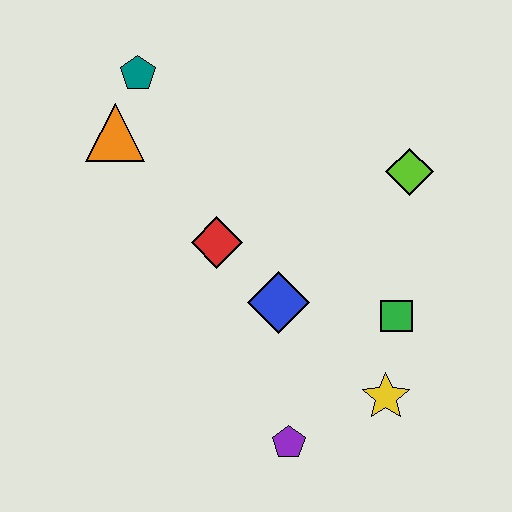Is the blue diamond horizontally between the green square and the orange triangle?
Yes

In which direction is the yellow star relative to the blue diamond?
The yellow star is to the right of the blue diamond.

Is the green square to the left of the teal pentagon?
No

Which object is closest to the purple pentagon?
The yellow star is closest to the purple pentagon.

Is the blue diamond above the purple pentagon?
Yes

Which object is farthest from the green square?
The teal pentagon is farthest from the green square.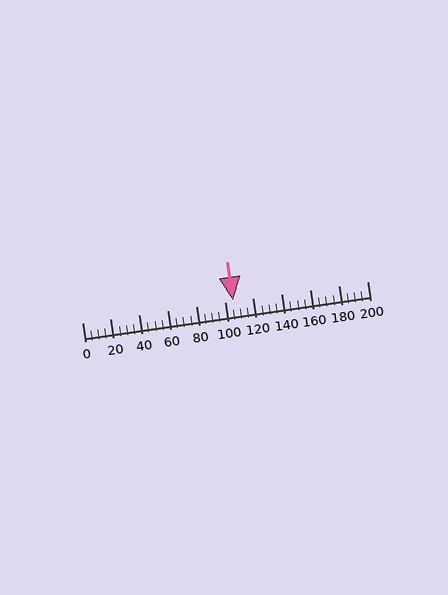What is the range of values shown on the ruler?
The ruler shows values from 0 to 200.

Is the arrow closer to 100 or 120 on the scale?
The arrow is closer to 100.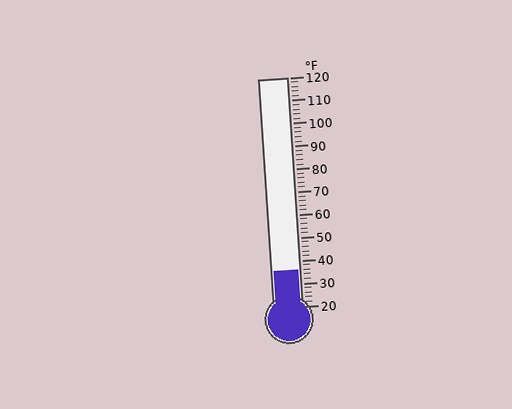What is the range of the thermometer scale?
The thermometer scale ranges from 20°F to 120°F.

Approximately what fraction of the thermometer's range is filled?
The thermometer is filled to approximately 15% of its range.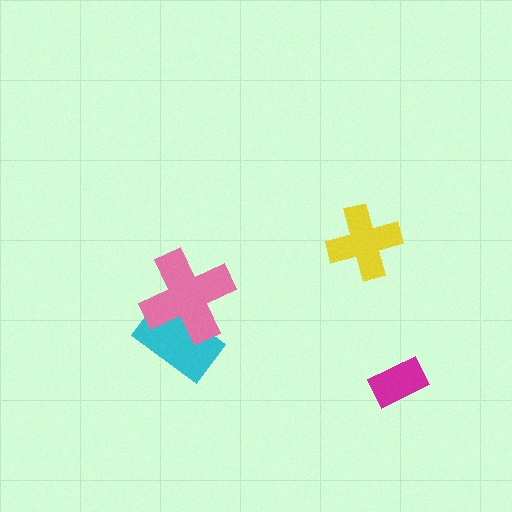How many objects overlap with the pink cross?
1 object overlaps with the pink cross.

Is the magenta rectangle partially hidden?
No, no other shape covers it.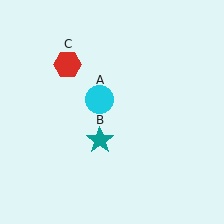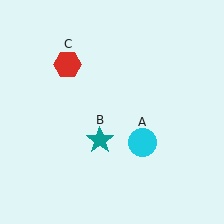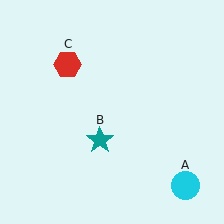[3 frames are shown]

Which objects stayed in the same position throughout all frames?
Teal star (object B) and red hexagon (object C) remained stationary.